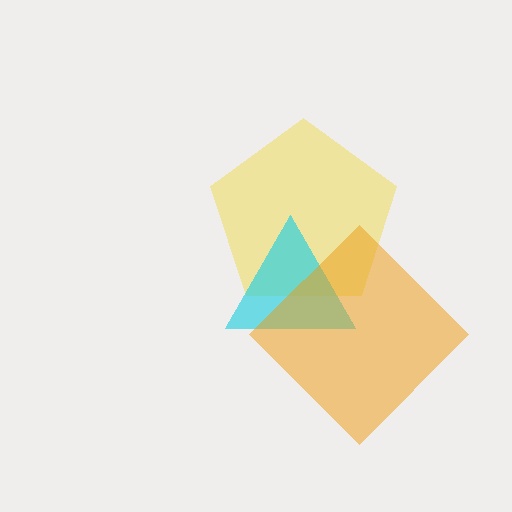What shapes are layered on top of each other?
The layered shapes are: a yellow pentagon, a cyan triangle, an orange diamond.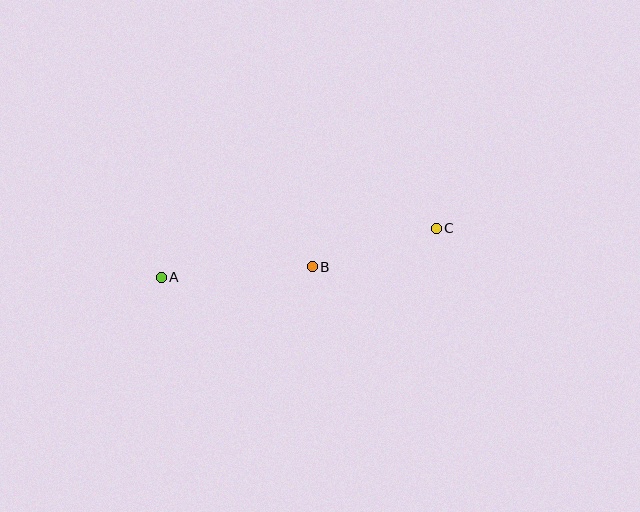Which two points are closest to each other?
Points B and C are closest to each other.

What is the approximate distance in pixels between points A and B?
The distance between A and B is approximately 151 pixels.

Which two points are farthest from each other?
Points A and C are farthest from each other.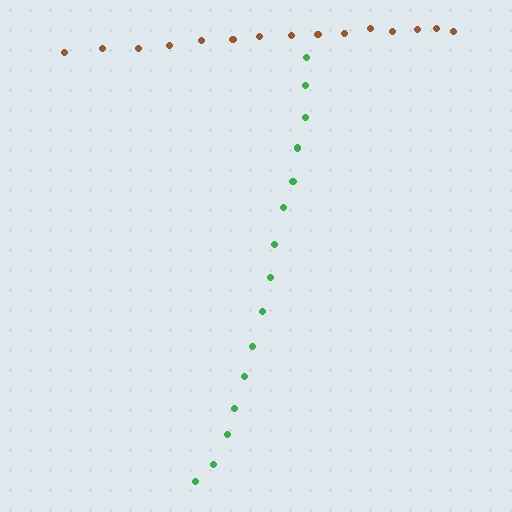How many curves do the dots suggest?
There are 2 distinct paths.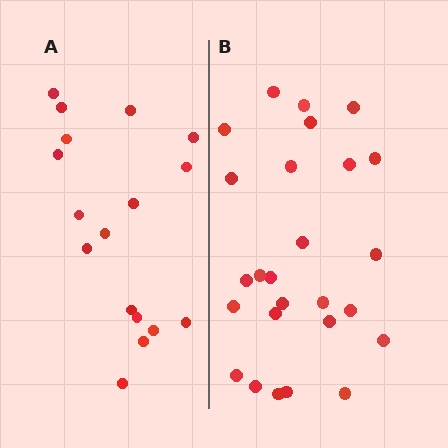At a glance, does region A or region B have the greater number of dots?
Region B (the right region) has more dots.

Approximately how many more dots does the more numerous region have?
Region B has roughly 8 or so more dots than region A.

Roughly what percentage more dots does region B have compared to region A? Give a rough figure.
About 55% more.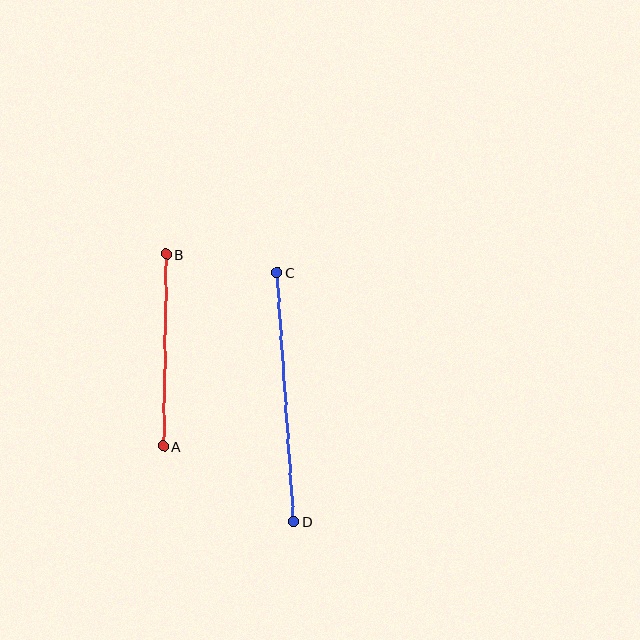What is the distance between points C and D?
The distance is approximately 250 pixels.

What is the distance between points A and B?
The distance is approximately 192 pixels.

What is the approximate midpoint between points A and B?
The midpoint is at approximately (165, 350) pixels.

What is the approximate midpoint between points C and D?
The midpoint is at approximately (285, 397) pixels.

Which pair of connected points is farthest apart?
Points C and D are farthest apart.